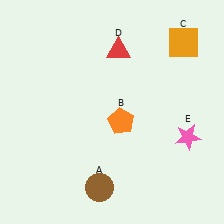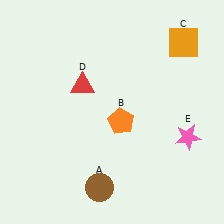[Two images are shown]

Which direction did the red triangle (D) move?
The red triangle (D) moved left.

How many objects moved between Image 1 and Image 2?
1 object moved between the two images.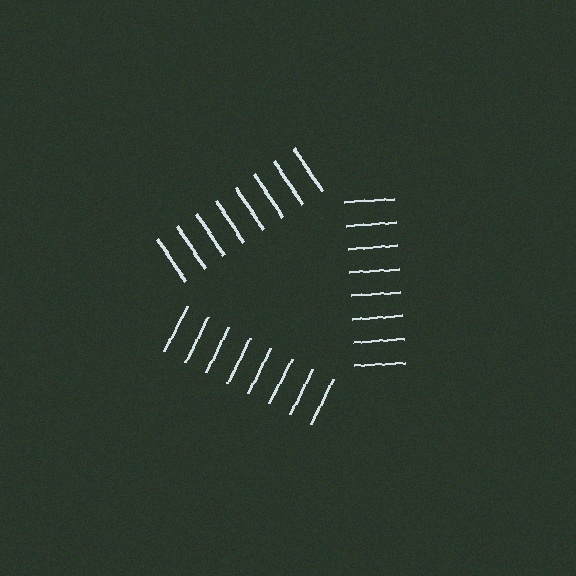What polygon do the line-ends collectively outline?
An illusory triangle — the line segments terminate on its edges but no continuous stroke is drawn.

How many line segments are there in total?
24 — 8 along each of the 3 edges.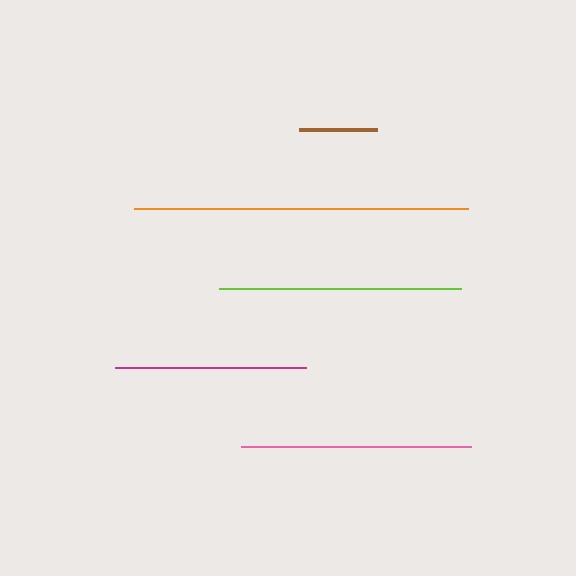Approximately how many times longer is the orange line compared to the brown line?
The orange line is approximately 4.3 times the length of the brown line.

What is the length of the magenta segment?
The magenta segment is approximately 191 pixels long.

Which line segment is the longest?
The orange line is the longest at approximately 334 pixels.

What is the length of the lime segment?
The lime segment is approximately 242 pixels long.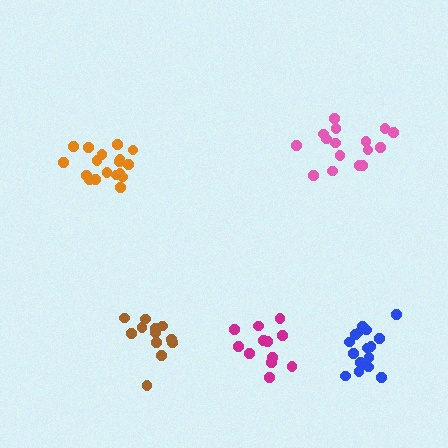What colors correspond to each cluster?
The clusters are colored: magenta, blue, pink, orange, brown.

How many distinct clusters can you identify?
There are 5 distinct clusters.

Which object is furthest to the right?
The blue cluster is rightmost.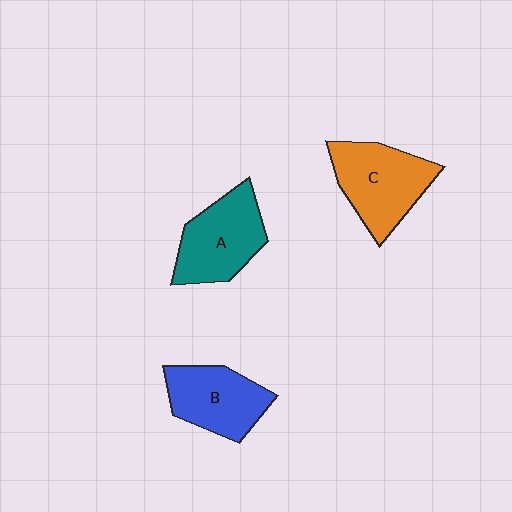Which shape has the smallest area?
Shape B (blue).